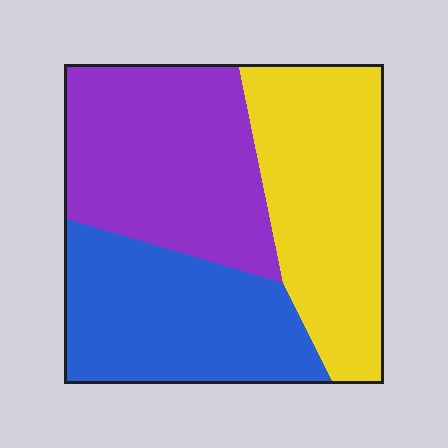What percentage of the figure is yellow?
Yellow takes up about one third (1/3) of the figure.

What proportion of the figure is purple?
Purple takes up about one third (1/3) of the figure.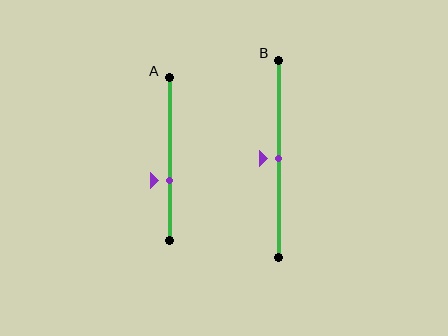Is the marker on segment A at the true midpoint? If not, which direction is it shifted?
No, the marker on segment A is shifted downward by about 13% of the segment length.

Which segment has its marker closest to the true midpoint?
Segment B has its marker closest to the true midpoint.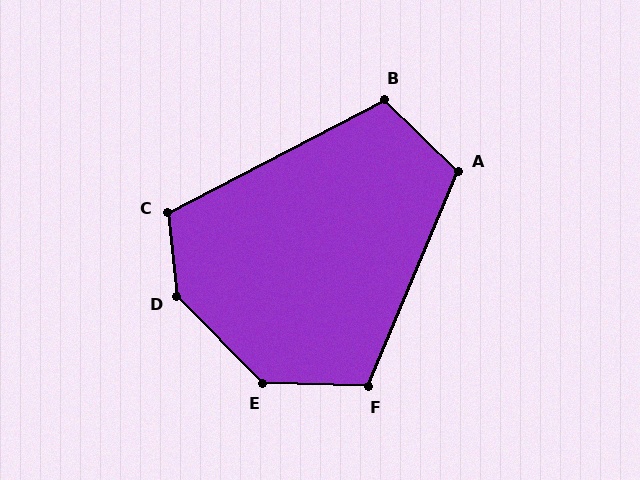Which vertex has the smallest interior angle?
B, at approximately 108 degrees.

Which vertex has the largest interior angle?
D, at approximately 141 degrees.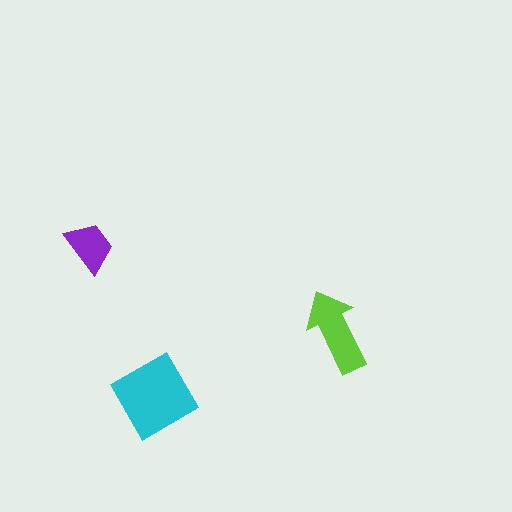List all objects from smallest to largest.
The purple trapezoid, the lime arrow, the cyan diamond.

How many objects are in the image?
There are 3 objects in the image.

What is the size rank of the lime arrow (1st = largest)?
2nd.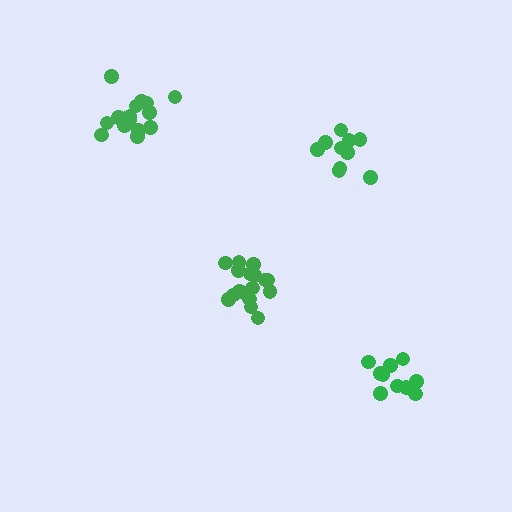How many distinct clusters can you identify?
There are 4 distinct clusters.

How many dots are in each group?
Group 1: 16 dots, Group 2: 10 dots, Group 3: 10 dots, Group 4: 16 dots (52 total).